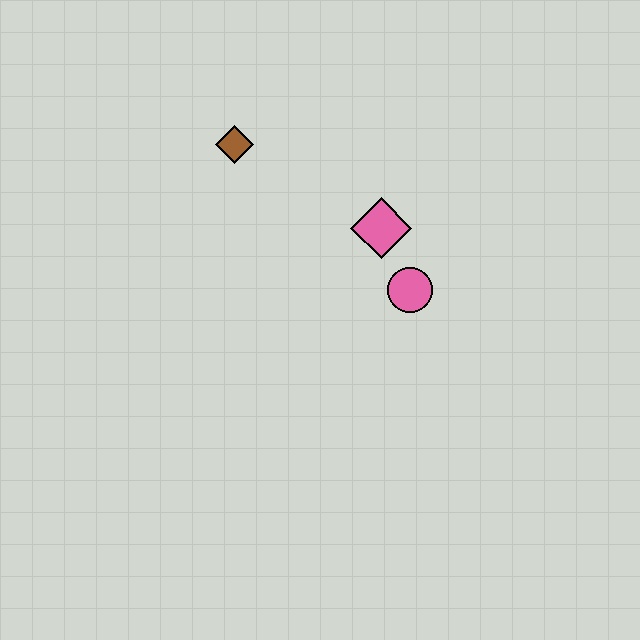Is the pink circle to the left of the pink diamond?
No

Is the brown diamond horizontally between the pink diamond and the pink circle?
No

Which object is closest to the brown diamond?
The pink diamond is closest to the brown diamond.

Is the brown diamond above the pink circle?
Yes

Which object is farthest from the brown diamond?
The pink circle is farthest from the brown diamond.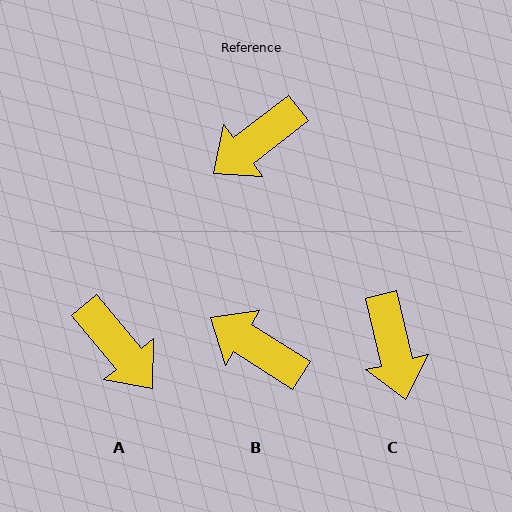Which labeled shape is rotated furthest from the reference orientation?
A, about 92 degrees away.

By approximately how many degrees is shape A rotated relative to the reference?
Approximately 92 degrees counter-clockwise.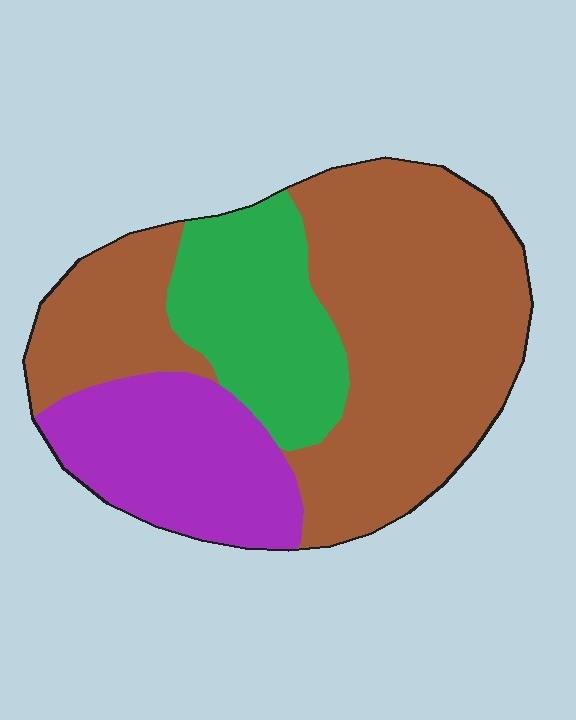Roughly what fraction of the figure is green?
Green takes up about one fifth (1/5) of the figure.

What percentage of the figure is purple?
Purple covers about 20% of the figure.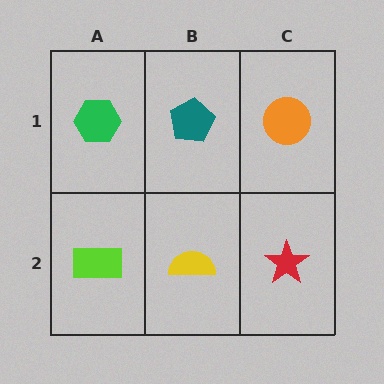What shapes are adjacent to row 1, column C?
A red star (row 2, column C), a teal pentagon (row 1, column B).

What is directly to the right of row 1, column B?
An orange circle.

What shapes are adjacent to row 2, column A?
A green hexagon (row 1, column A), a yellow semicircle (row 2, column B).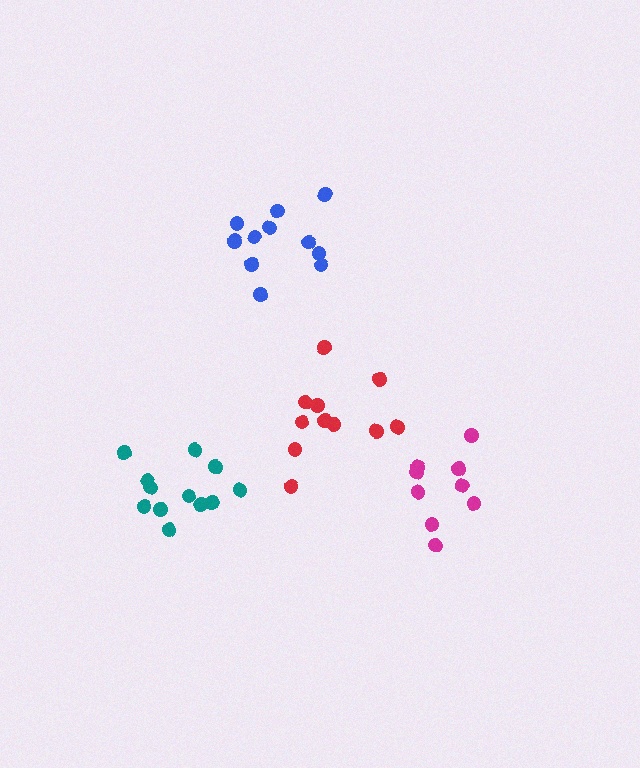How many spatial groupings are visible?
There are 4 spatial groupings.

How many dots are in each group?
Group 1: 11 dots, Group 2: 12 dots, Group 3: 12 dots, Group 4: 9 dots (44 total).